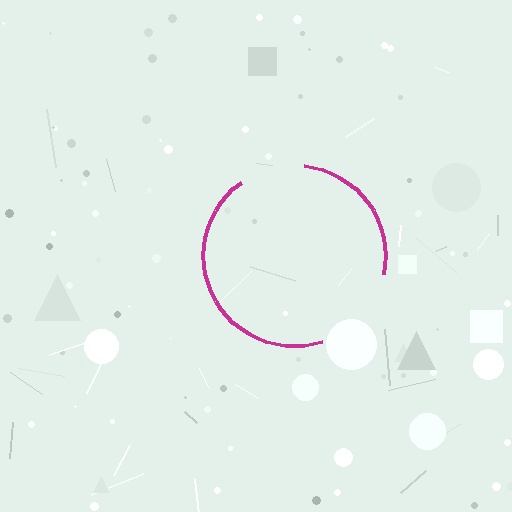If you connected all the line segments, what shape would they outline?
They would outline a circle.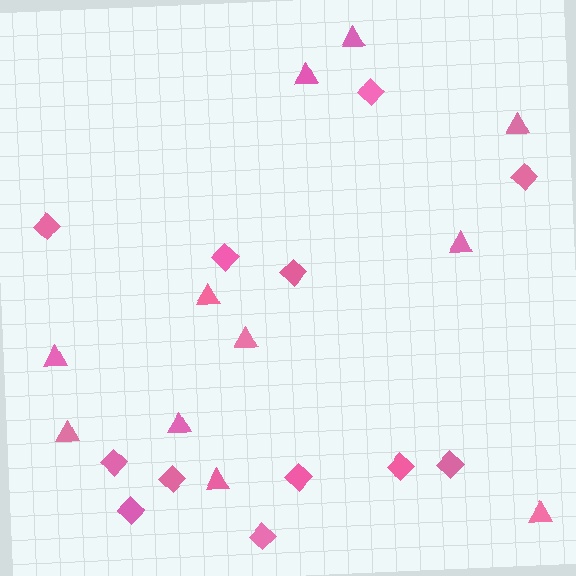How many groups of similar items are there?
There are 2 groups: one group of triangles (11) and one group of diamonds (12).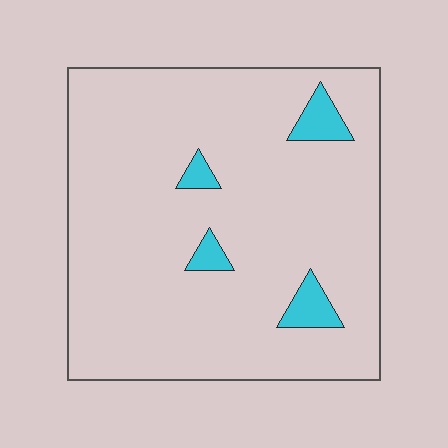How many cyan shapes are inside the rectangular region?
4.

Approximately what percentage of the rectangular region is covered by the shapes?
Approximately 5%.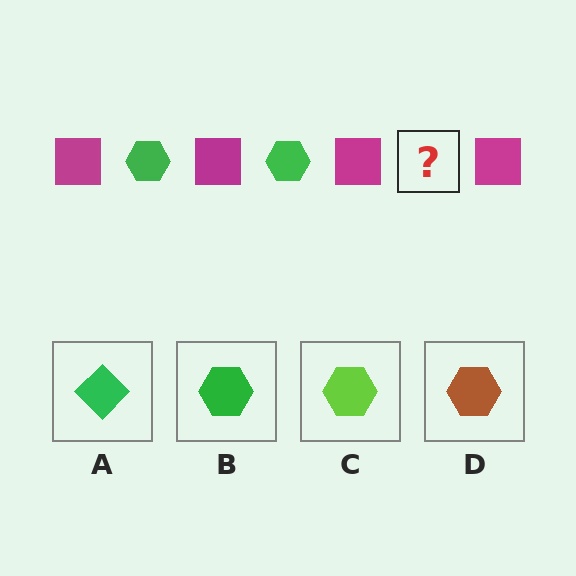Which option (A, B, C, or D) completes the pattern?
B.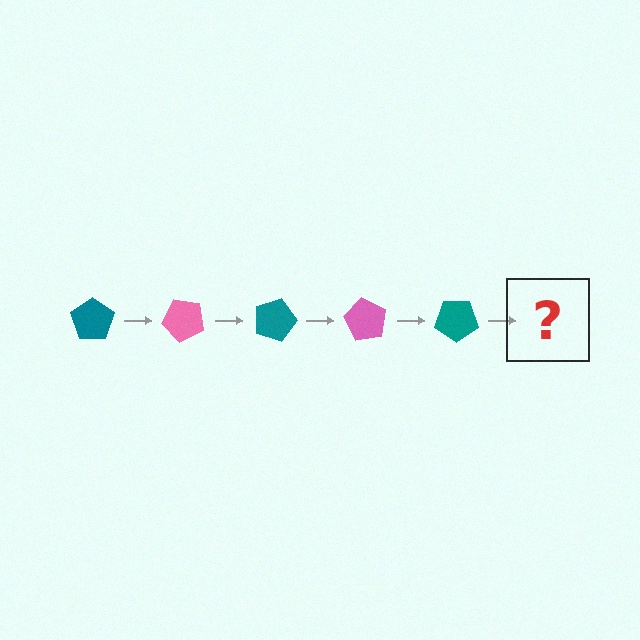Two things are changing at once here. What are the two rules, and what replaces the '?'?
The two rules are that it rotates 45 degrees each step and the color cycles through teal and pink. The '?' should be a pink pentagon, rotated 225 degrees from the start.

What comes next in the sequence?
The next element should be a pink pentagon, rotated 225 degrees from the start.